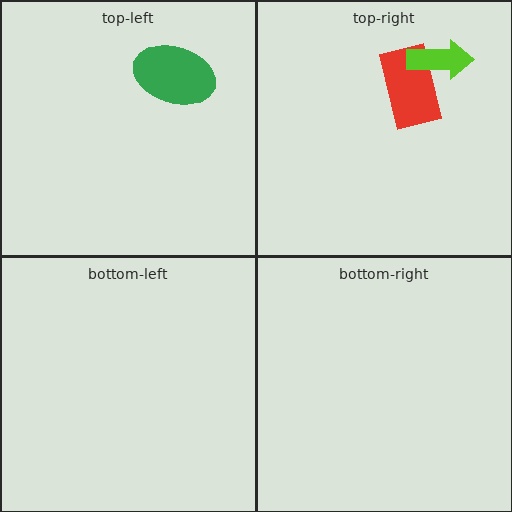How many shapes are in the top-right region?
2.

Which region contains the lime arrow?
The top-right region.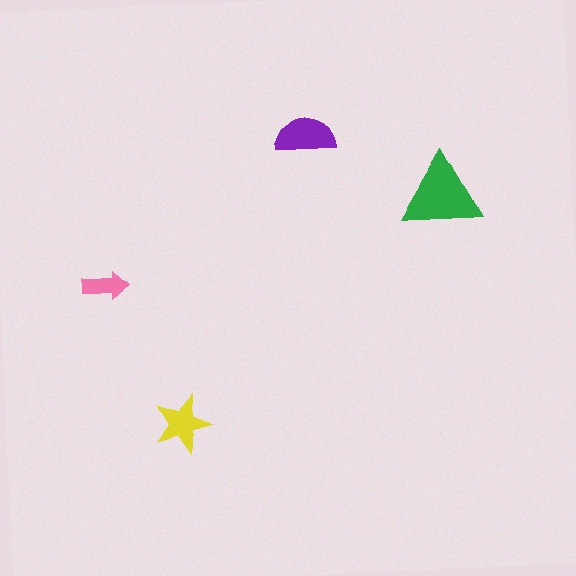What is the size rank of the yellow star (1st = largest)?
3rd.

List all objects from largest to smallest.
The green triangle, the purple semicircle, the yellow star, the pink arrow.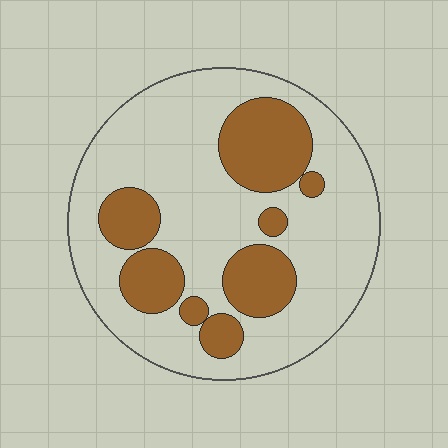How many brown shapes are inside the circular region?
8.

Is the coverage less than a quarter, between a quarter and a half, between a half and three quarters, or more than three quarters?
Between a quarter and a half.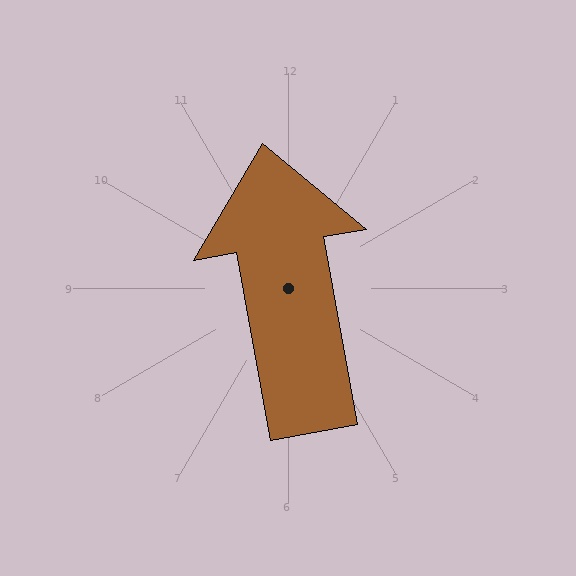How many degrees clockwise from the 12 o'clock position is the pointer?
Approximately 350 degrees.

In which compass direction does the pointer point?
North.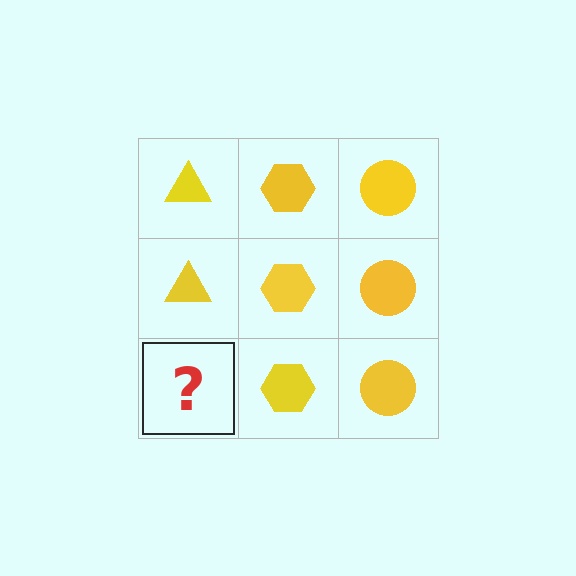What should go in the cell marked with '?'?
The missing cell should contain a yellow triangle.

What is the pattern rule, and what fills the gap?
The rule is that each column has a consistent shape. The gap should be filled with a yellow triangle.